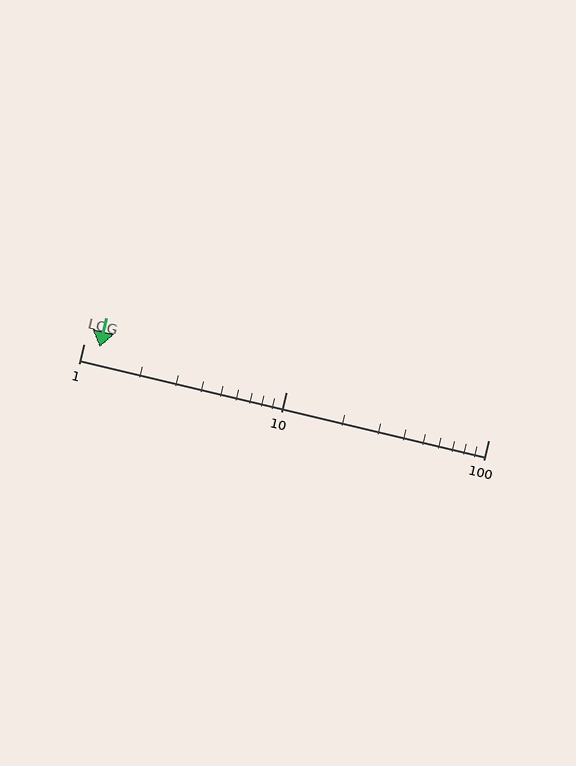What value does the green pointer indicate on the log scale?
The pointer indicates approximately 1.2.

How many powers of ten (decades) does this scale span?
The scale spans 2 decades, from 1 to 100.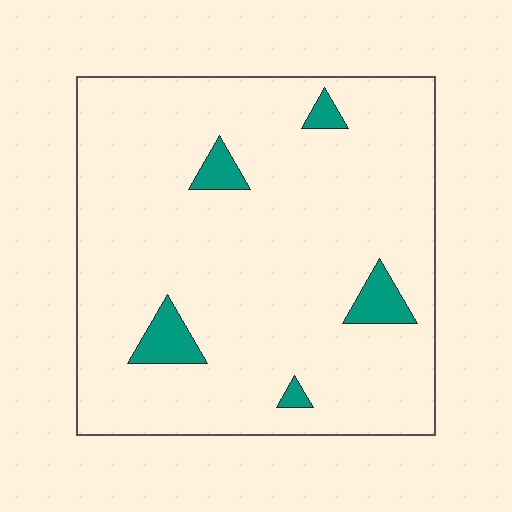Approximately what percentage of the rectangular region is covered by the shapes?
Approximately 5%.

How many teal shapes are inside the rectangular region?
5.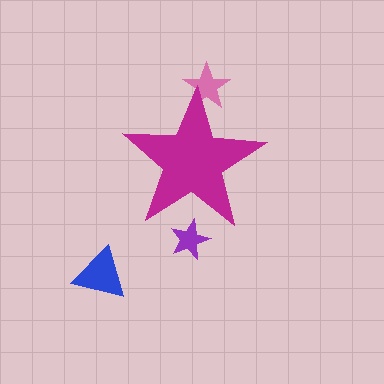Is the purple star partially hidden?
Yes, the purple star is partially hidden behind the magenta star.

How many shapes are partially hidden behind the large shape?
2 shapes are partially hidden.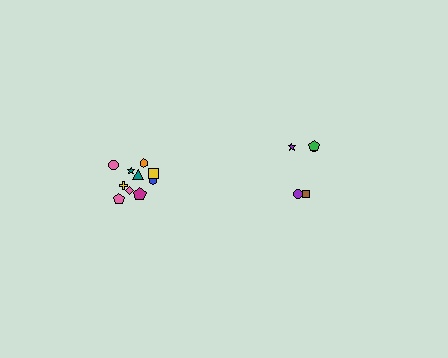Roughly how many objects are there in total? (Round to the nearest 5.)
Roughly 15 objects in total.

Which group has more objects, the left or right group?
The left group.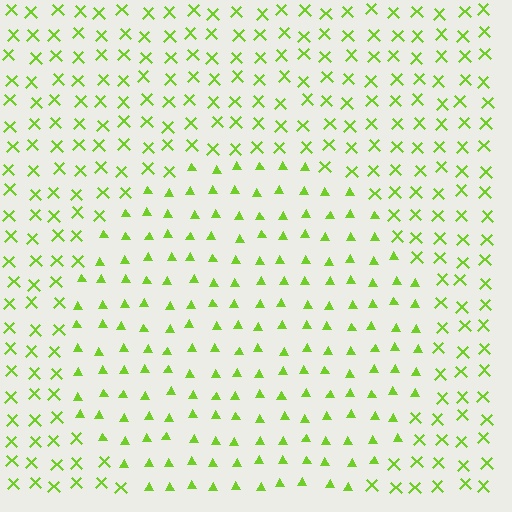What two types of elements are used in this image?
The image uses triangles inside the circle region and X marks outside it.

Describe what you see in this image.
The image is filled with small lime elements arranged in a uniform grid. A circle-shaped region contains triangles, while the surrounding area contains X marks. The boundary is defined purely by the change in element shape.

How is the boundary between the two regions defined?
The boundary is defined by a change in element shape: triangles inside vs. X marks outside. All elements share the same color and spacing.